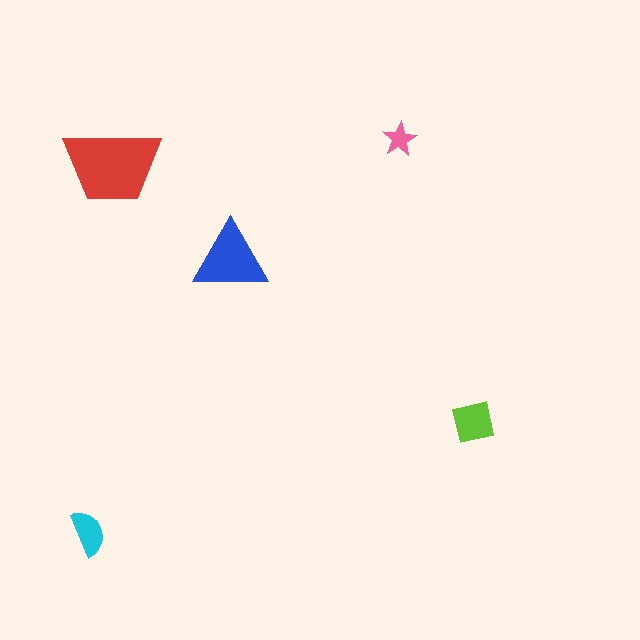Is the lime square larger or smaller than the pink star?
Larger.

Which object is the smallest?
The pink star.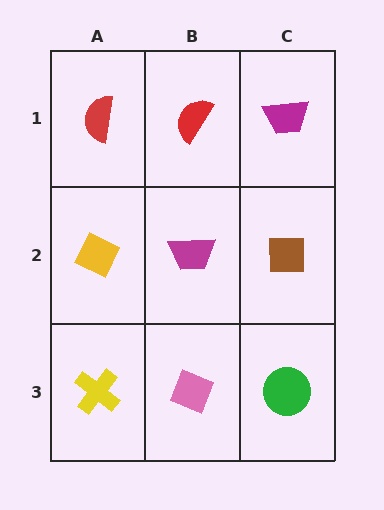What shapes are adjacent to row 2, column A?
A red semicircle (row 1, column A), a yellow cross (row 3, column A), a magenta trapezoid (row 2, column B).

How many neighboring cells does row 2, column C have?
3.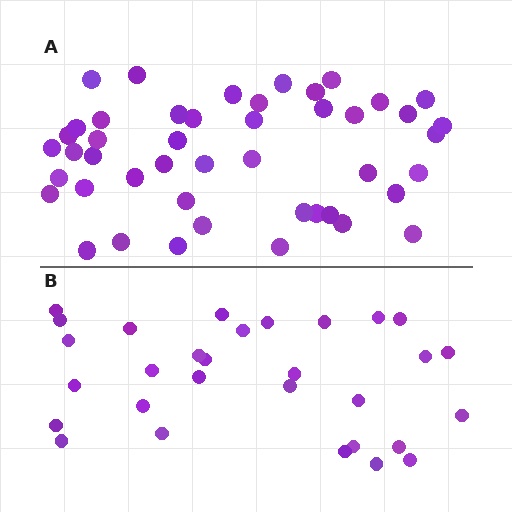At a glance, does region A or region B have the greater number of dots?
Region A (the top region) has more dots.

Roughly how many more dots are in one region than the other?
Region A has approximately 15 more dots than region B.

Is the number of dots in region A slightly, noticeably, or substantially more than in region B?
Region A has substantially more. The ratio is roughly 1.5 to 1.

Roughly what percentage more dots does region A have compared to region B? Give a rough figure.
About 55% more.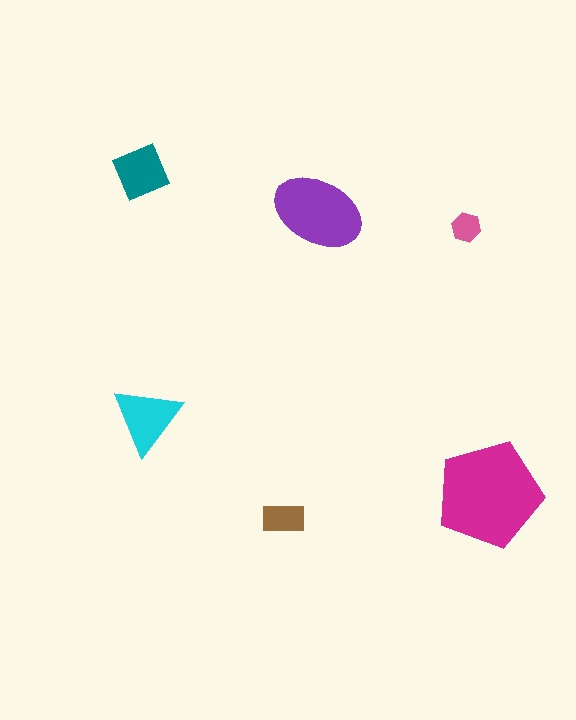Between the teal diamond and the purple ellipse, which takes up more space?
The purple ellipse.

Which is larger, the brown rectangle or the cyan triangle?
The cyan triangle.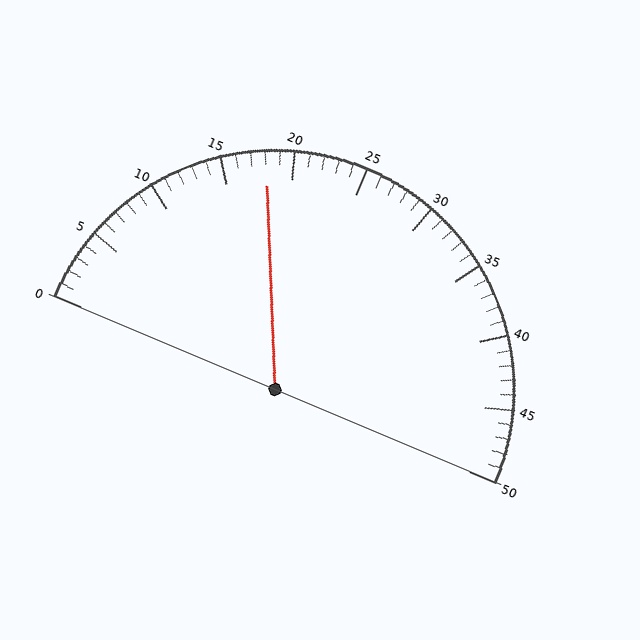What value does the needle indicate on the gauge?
The needle indicates approximately 18.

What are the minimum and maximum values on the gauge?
The gauge ranges from 0 to 50.